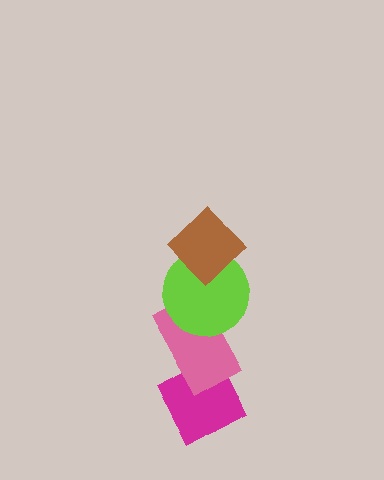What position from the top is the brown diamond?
The brown diamond is 1st from the top.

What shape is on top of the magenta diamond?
The pink rectangle is on top of the magenta diamond.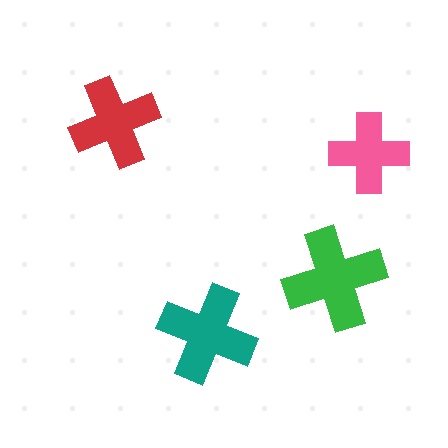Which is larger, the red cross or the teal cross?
The teal one.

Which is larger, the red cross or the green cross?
The green one.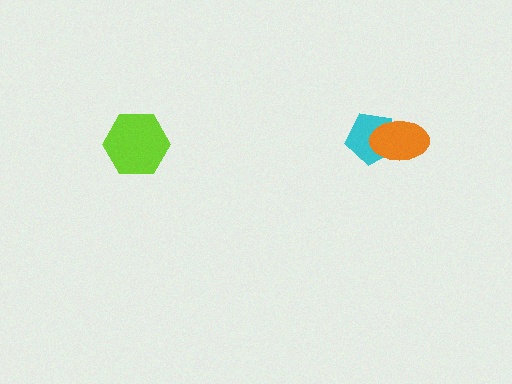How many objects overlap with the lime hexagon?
0 objects overlap with the lime hexagon.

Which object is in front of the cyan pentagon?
The orange ellipse is in front of the cyan pentagon.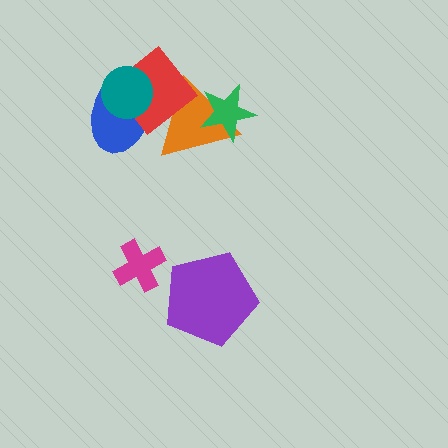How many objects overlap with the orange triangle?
3 objects overlap with the orange triangle.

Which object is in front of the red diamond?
The teal circle is in front of the red diamond.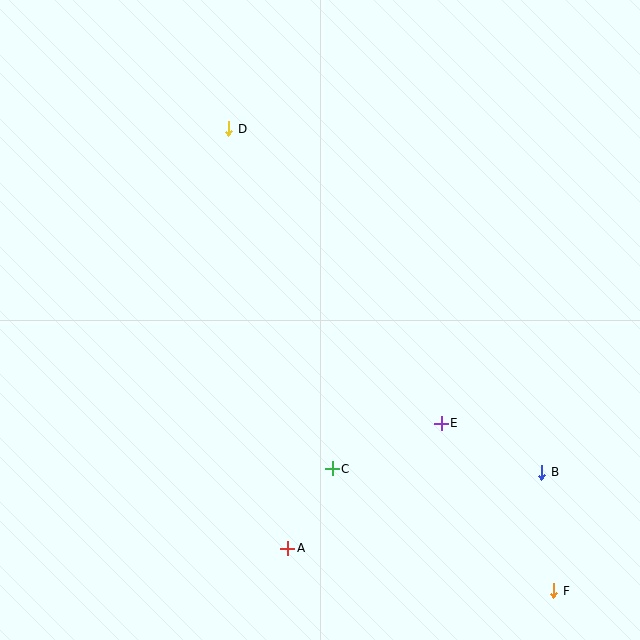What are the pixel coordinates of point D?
Point D is at (229, 129).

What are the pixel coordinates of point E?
Point E is at (441, 423).